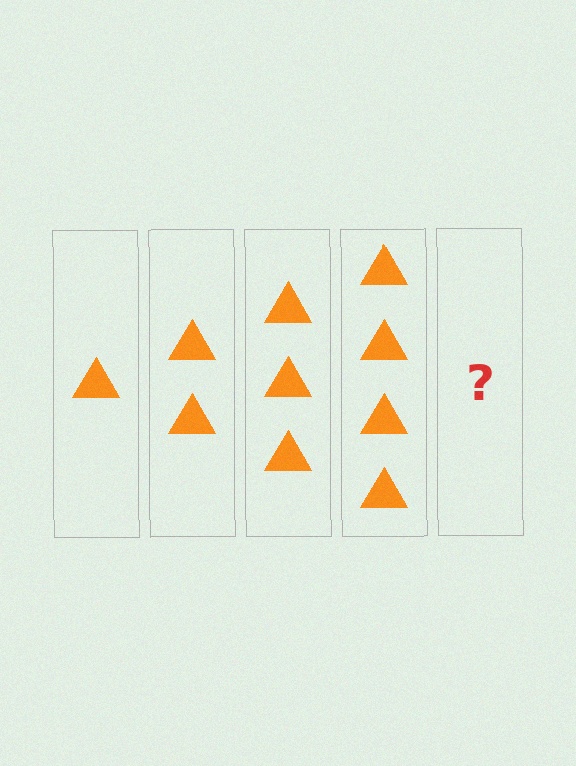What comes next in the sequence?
The next element should be 5 triangles.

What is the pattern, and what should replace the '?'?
The pattern is that each step adds one more triangle. The '?' should be 5 triangles.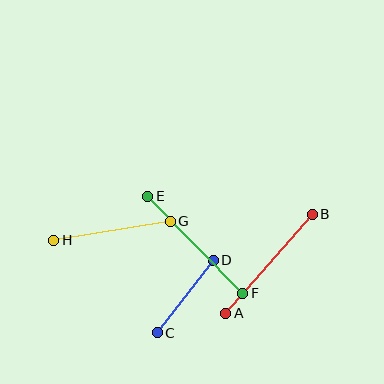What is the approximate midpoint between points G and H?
The midpoint is at approximately (112, 231) pixels.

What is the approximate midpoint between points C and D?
The midpoint is at approximately (185, 297) pixels.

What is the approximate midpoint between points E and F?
The midpoint is at approximately (195, 245) pixels.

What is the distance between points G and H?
The distance is approximately 118 pixels.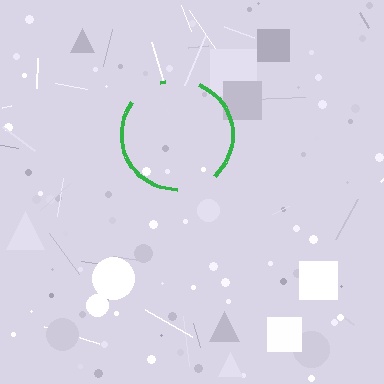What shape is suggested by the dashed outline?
The dashed outline suggests a circle.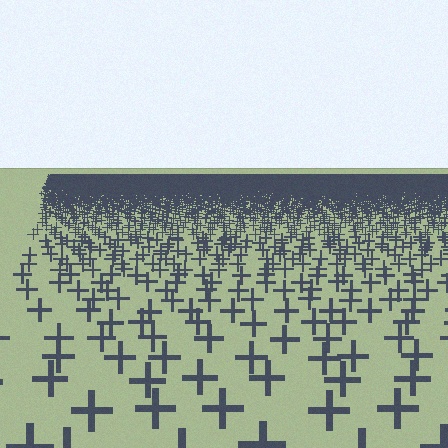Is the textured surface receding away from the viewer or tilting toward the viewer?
The surface is receding away from the viewer. Texture elements get smaller and denser toward the top.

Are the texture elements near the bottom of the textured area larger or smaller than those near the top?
Larger. Near the bottom, elements are closer to the viewer and appear at a bigger on-screen size.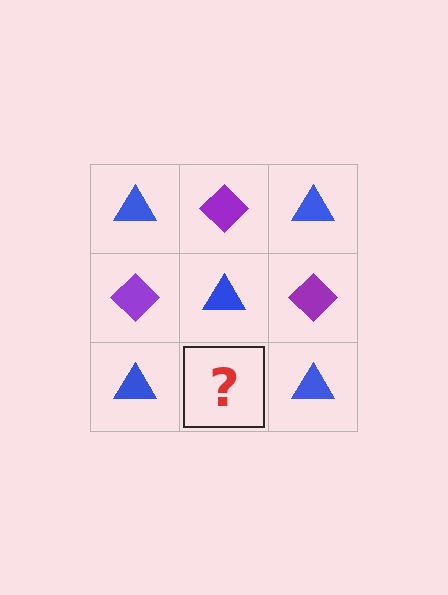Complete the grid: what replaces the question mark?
The question mark should be replaced with a purple diamond.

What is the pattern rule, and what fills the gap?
The rule is that it alternates blue triangle and purple diamond in a checkerboard pattern. The gap should be filled with a purple diamond.